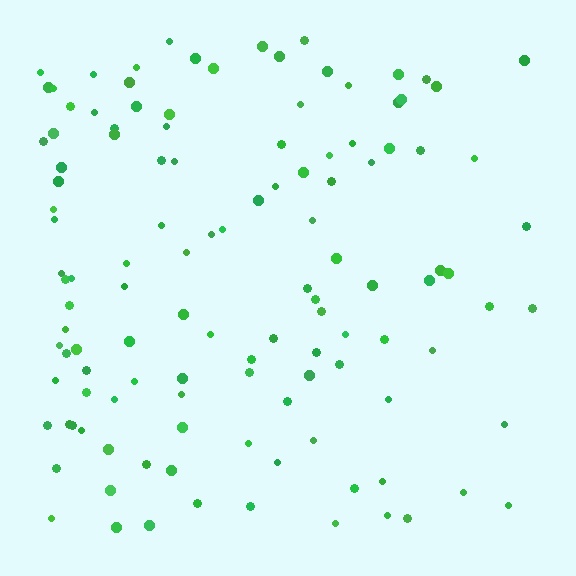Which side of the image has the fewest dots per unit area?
The right.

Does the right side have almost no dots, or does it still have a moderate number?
Still a moderate number, just noticeably fewer than the left.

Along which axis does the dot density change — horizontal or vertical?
Horizontal.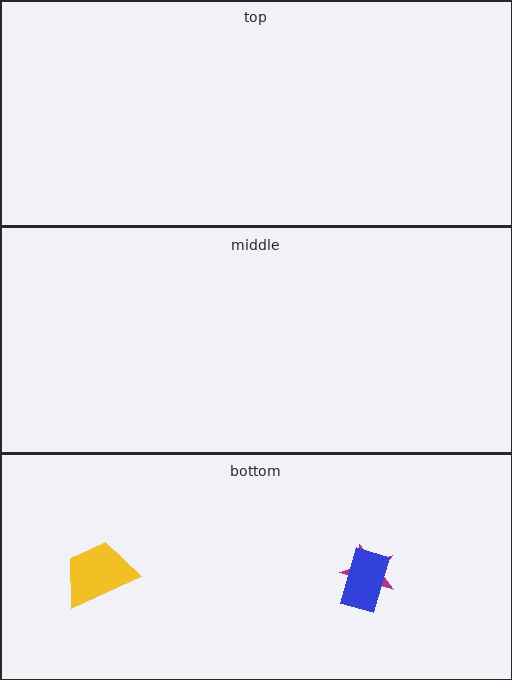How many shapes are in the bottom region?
3.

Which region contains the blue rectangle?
The bottom region.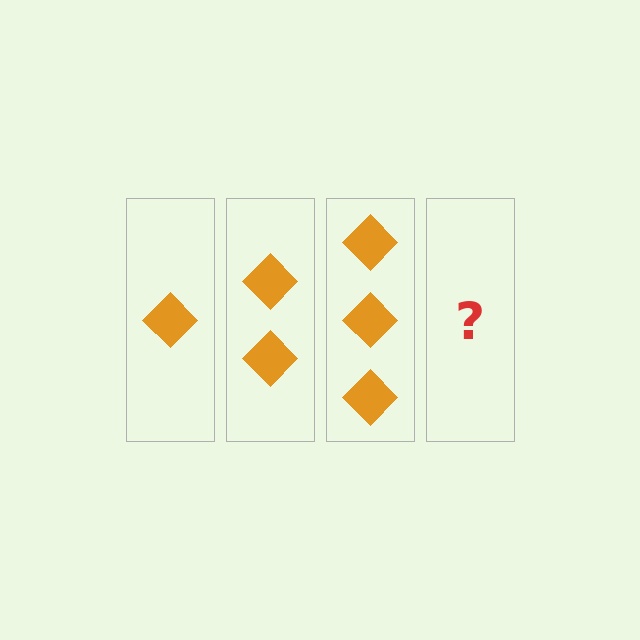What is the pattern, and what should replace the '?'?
The pattern is that each step adds one more diamond. The '?' should be 4 diamonds.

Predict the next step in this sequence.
The next step is 4 diamonds.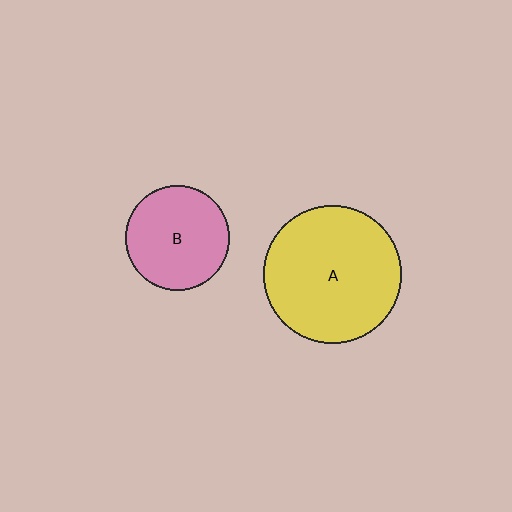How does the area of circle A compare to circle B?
Approximately 1.7 times.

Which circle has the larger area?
Circle A (yellow).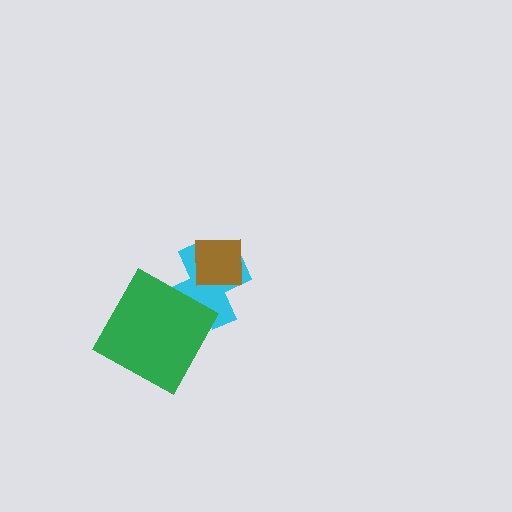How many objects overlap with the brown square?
1 object overlaps with the brown square.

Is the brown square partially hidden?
No, no other shape covers it.